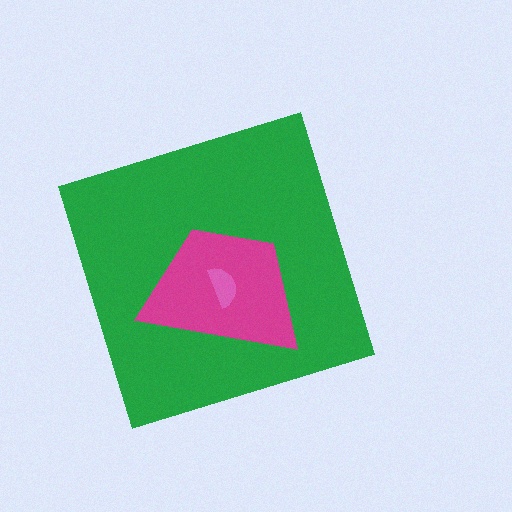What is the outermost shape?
The green diamond.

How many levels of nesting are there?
3.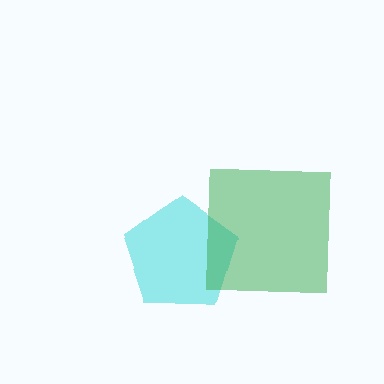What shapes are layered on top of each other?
The layered shapes are: a cyan pentagon, a green square.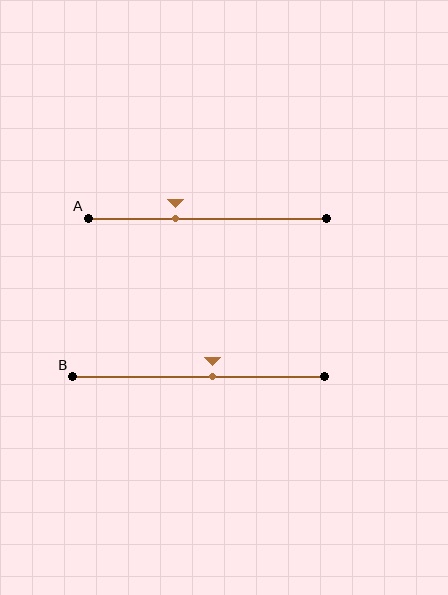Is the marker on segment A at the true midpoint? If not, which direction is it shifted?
No, the marker on segment A is shifted to the left by about 13% of the segment length.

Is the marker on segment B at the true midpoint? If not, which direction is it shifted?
No, the marker on segment B is shifted to the right by about 6% of the segment length.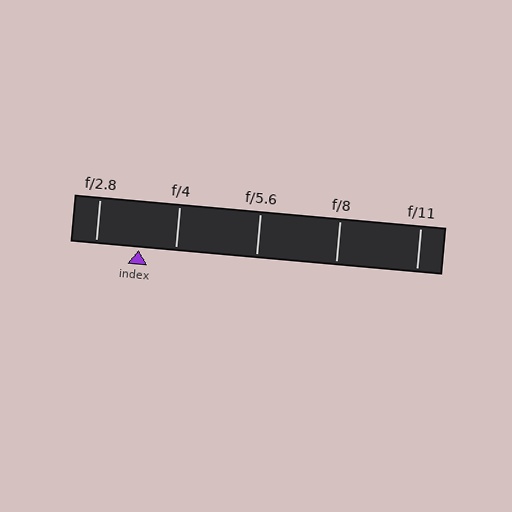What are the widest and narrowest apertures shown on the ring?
The widest aperture shown is f/2.8 and the narrowest is f/11.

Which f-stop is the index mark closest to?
The index mark is closest to f/4.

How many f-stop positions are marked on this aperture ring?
There are 5 f-stop positions marked.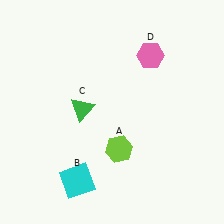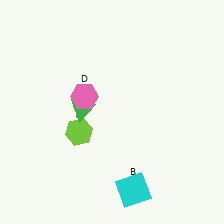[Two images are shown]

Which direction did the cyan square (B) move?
The cyan square (B) moved right.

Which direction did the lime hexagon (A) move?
The lime hexagon (A) moved left.